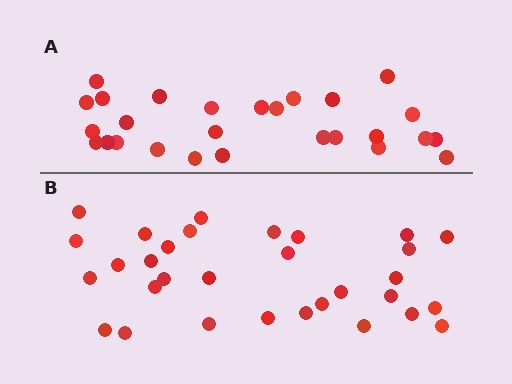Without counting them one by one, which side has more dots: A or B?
Region B (the bottom region) has more dots.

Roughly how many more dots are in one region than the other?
Region B has about 4 more dots than region A.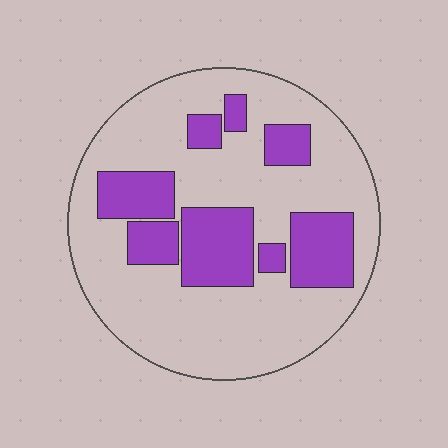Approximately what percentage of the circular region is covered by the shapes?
Approximately 30%.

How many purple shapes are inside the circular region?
8.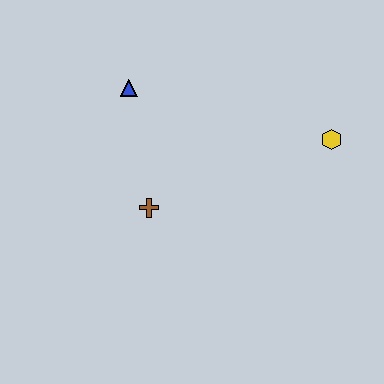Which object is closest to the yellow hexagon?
The brown cross is closest to the yellow hexagon.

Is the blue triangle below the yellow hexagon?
No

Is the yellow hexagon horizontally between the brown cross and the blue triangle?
No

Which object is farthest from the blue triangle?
The yellow hexagon is farthest from the blue triangle.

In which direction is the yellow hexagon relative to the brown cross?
The yellow hexagon is to the right of the brown cross.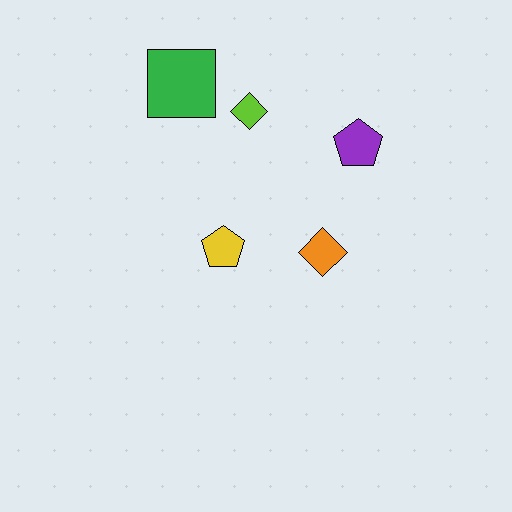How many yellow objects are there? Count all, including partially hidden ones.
There is 1 yellow object.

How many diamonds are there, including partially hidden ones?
There are 2 diamonds.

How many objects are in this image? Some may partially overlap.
There are 5 objects.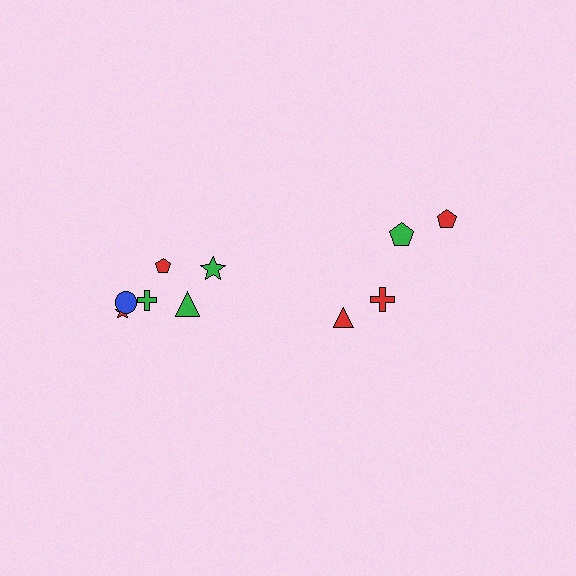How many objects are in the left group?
There are 6 objects.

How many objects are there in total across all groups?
There are 10 objects.